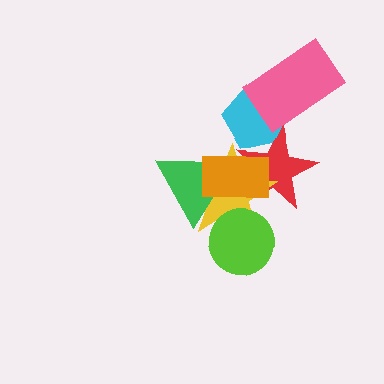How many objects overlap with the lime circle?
1 object overlaps with the lime circle.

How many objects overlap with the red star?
3 objects overlap with the red star.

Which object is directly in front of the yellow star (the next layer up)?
The lime circle is directly in front of the yellow star.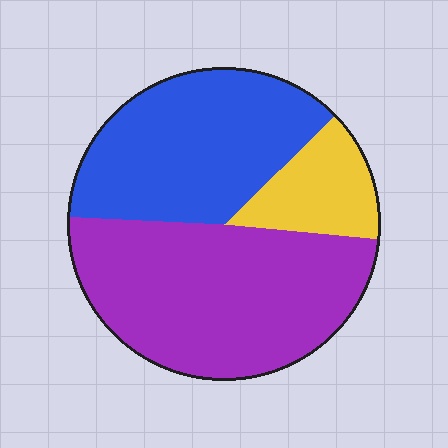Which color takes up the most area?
Purple, at roughly 50%.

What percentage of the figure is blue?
Blue covers 37% of the figure.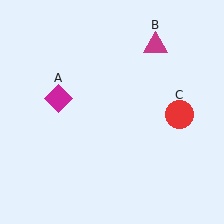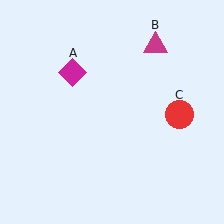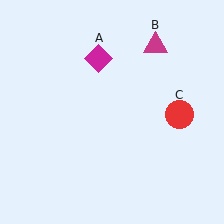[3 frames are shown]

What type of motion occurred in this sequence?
The magenta diamond (object A) rotated clockwise around the center of the scene.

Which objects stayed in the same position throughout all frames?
Magenta triangle (object B) and red circle (object C) remained stationary.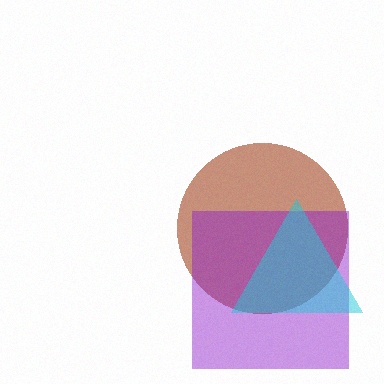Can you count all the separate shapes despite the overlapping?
Yes, there are 3 separate shapes.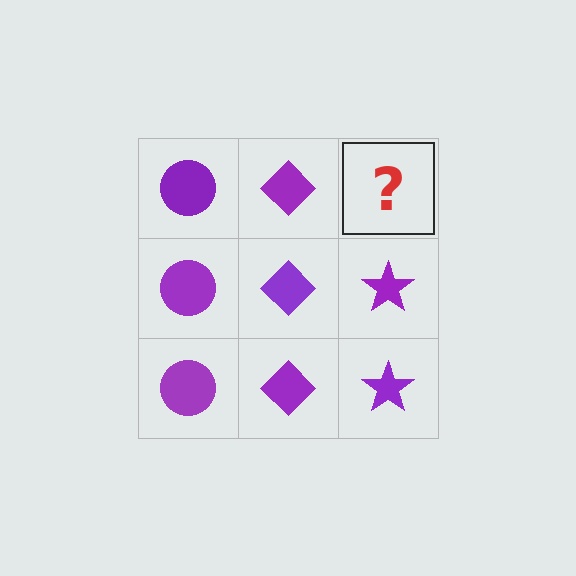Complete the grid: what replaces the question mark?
The question mark should be replaced with a purple star.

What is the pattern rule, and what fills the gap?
The rule is that each column has a consistent shape. The gap should be filled with a purple star.